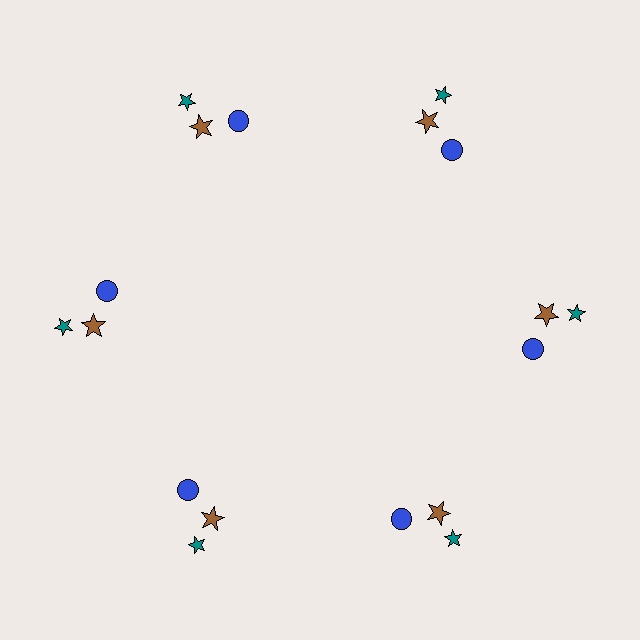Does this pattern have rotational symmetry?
Yes, this pattern has 6-fold rotational symmetry. It looks the same after rotating 60 degrees around the center.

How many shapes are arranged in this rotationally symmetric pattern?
There are 18 shapes, arranged in 6 groups of 3.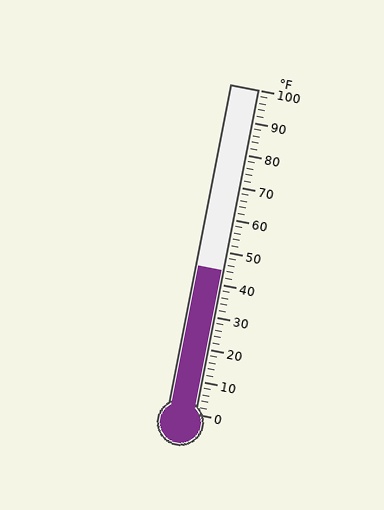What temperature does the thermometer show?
The thermometer shows approximately 44°F.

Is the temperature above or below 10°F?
The temperature is above 10°F.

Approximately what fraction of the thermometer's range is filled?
The thermometer is filled to approximately 45% of its range.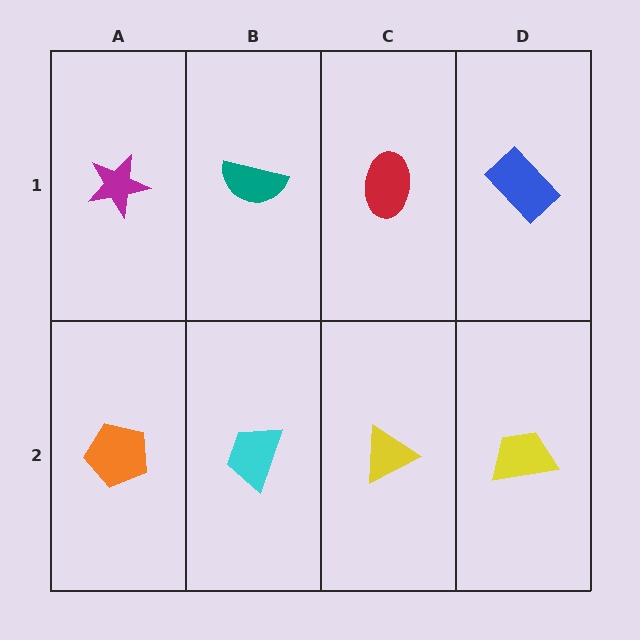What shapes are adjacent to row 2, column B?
A teal semicircle (row 1, column B), an orange pentagon (row 2, column A), a yellow triangle (row 2, column C).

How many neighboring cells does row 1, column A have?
2.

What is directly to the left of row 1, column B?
A magenta star.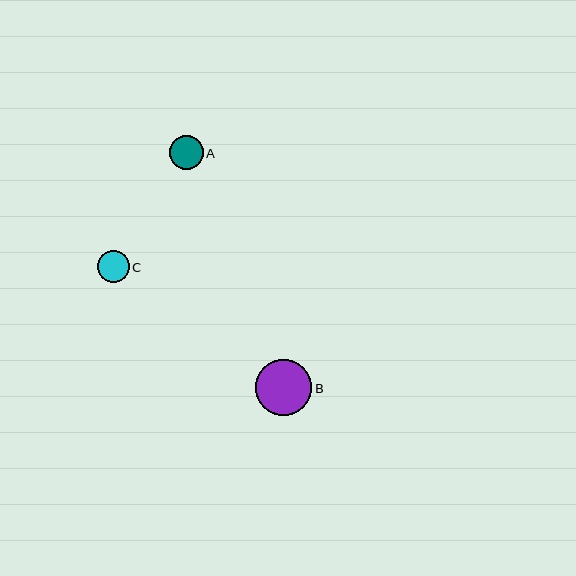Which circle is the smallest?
Circle C is the smallest with a size of approximately 32 pixels.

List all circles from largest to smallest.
From largest to smallest: B, A, C.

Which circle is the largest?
Circle B is the largest with a size of approximately 56 pixels.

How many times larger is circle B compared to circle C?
Circle B is approximately 1.8 times the size of circle C.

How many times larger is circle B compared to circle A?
Circle B is approximately 1.7 times the size of circle A.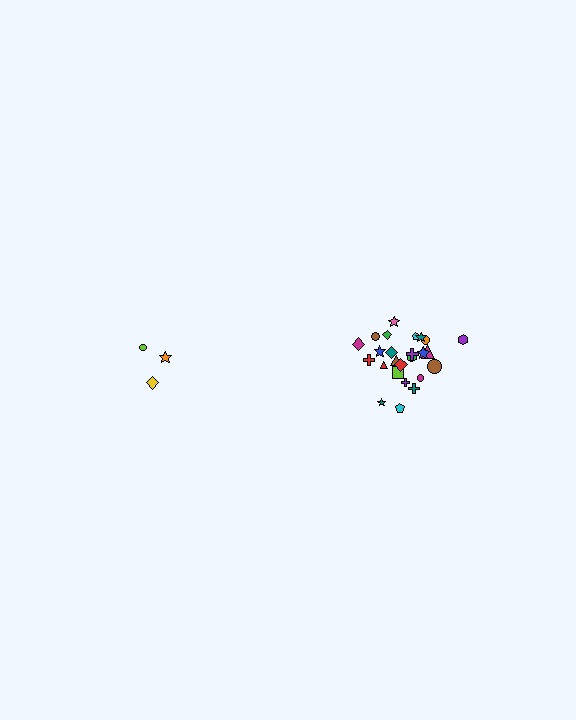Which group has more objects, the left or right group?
The right group.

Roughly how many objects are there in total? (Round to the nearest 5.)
Roughly 30 objects in total.